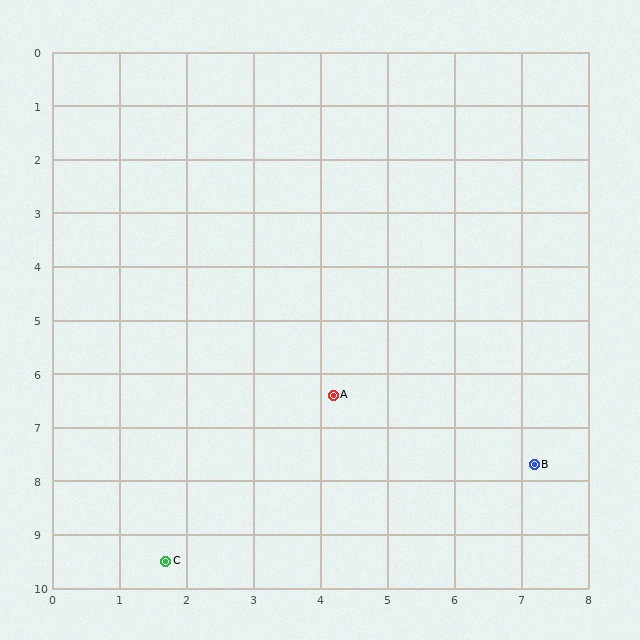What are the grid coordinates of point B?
Point B is at approximately (7.2, 7.7).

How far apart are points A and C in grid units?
Points A and C are about 4.0 grid units apart.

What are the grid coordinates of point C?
Point C is at approximately (1.7, 9.5).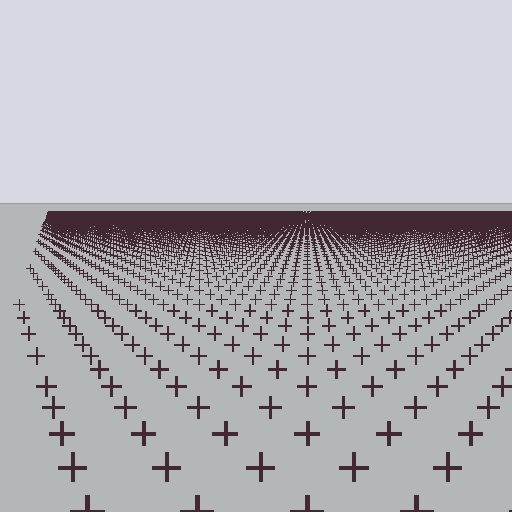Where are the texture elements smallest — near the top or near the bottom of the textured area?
Near the top.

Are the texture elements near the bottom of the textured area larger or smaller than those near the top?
Larger. Near the bottom, elements are closer to the viewer and appear at a bigger on-screen size.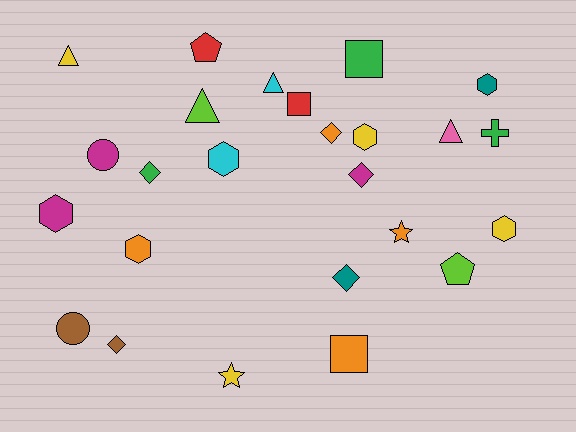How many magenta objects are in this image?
There are 3 magenta objects.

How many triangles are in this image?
There are 4 triangles.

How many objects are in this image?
There are 25 objects.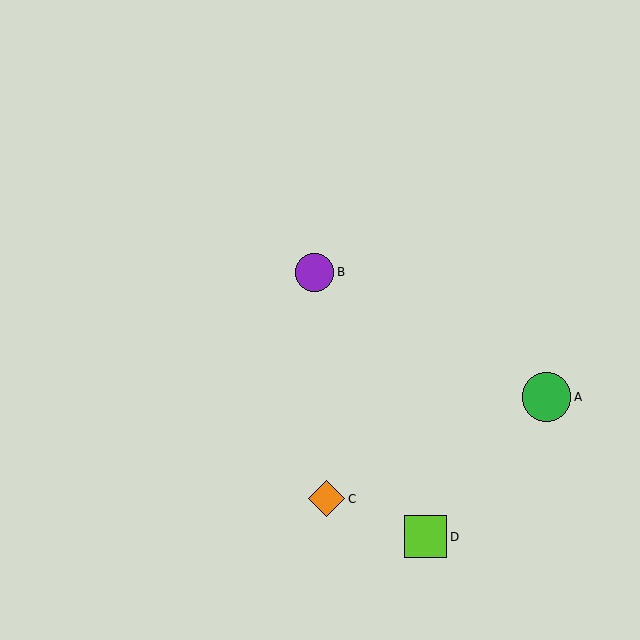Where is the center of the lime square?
The center of the lime square is at (426, 537).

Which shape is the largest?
The green circle (labeled A) is the largest.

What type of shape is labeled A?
Shape A is a green circle.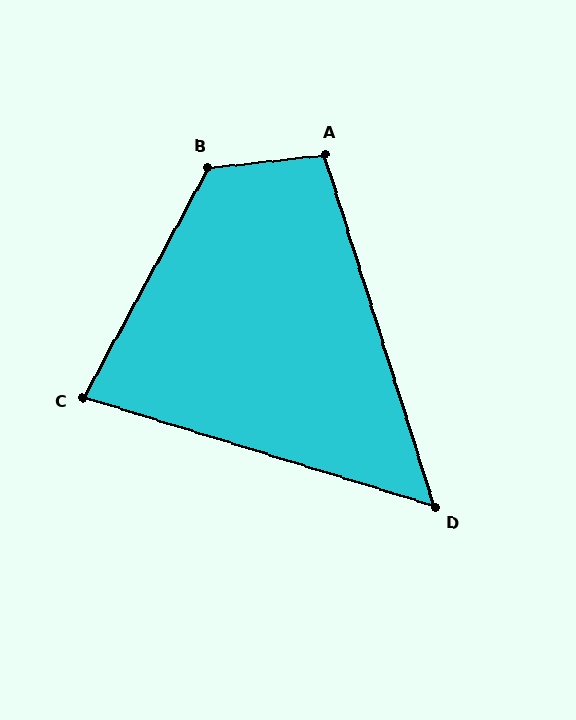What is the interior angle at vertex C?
Approximately 79 degrees (acute).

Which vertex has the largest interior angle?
B, at approximately 125 degrees.